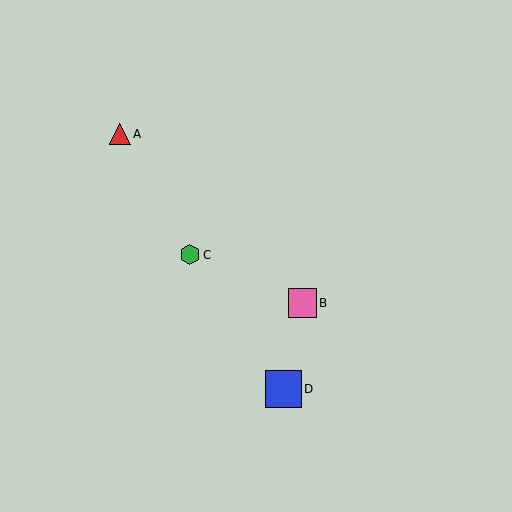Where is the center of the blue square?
The center of the blue square is at (283, 389).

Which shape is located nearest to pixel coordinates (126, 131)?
The red triangle (labeled A) at (120, 134) is nearest to that location.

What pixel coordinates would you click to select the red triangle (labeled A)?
Click at (120, 134) to select the red triangle A.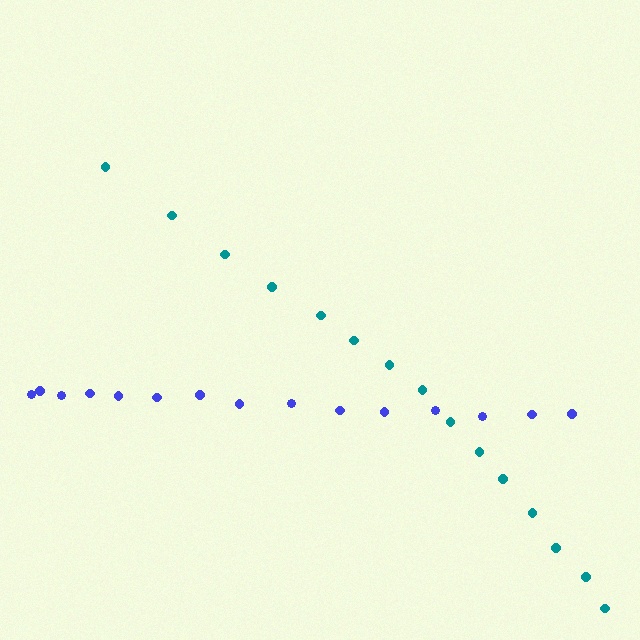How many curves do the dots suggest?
There are 2 distinct paths.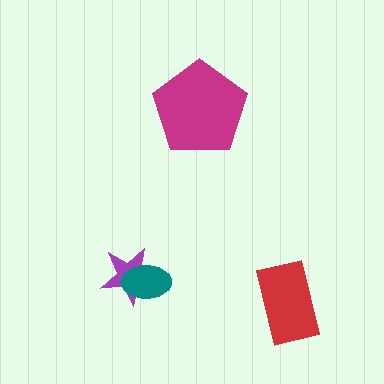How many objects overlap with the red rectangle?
0 objects overlap with the red rectangle.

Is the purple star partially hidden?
Yes, it is partially covered by another shape.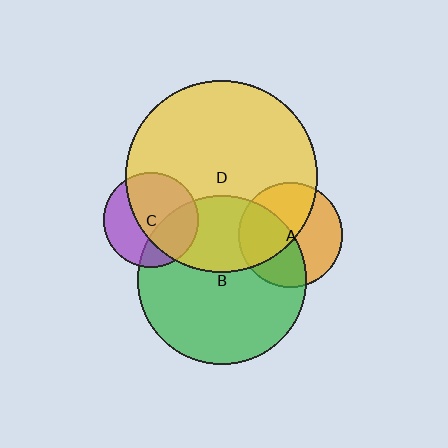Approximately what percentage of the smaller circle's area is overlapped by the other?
Approximately 45%.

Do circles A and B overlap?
Yes.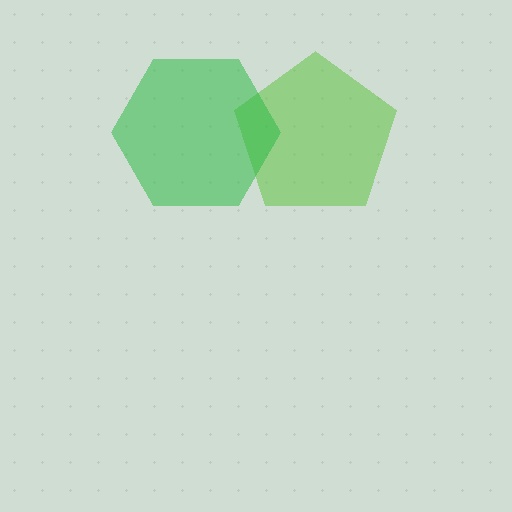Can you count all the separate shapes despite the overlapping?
Yes, there are 2 separate shapes.